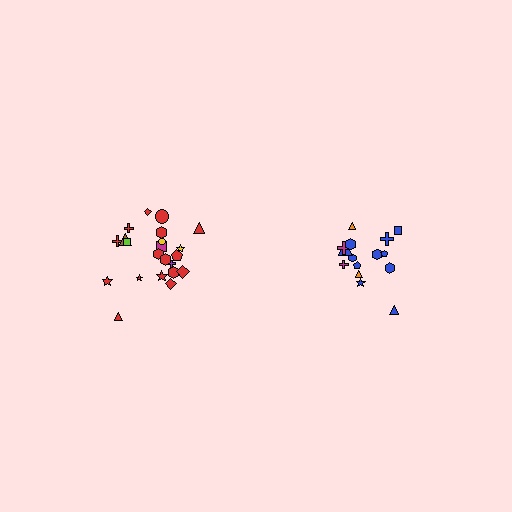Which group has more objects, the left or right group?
The left group.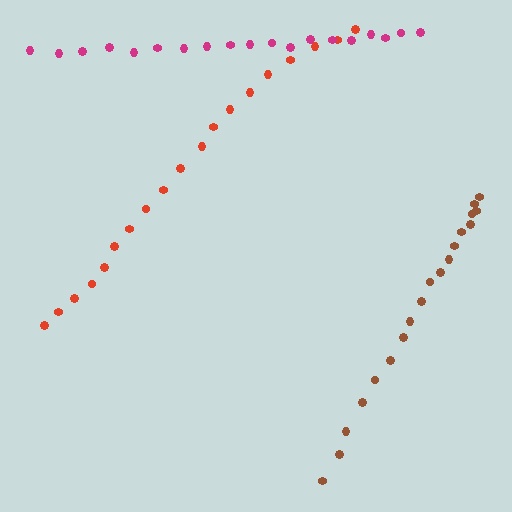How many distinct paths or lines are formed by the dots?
There are 3 distinct paths.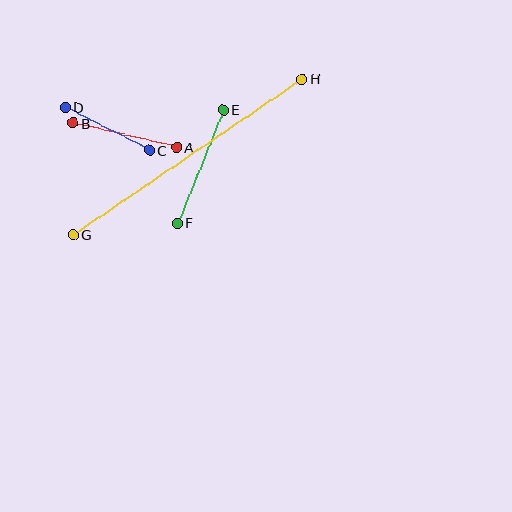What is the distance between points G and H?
The distance is approximately 277 pixels.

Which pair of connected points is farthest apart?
Points G and H are farthest apart.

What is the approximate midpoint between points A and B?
The midpoint is at approximately (125, 135) pixels.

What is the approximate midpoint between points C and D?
The midpoint is at approximately (107, 129) pixels.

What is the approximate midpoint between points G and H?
The midpoint is at approximately (187, 157) pixels.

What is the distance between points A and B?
The distance is approximately 107 pixels.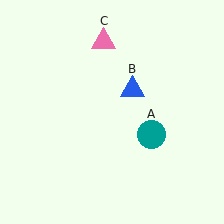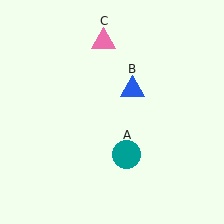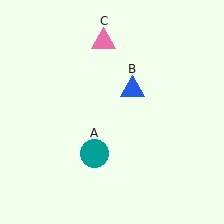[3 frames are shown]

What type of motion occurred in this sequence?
The teal circle (object A) rotated clockwise around the center of the scene.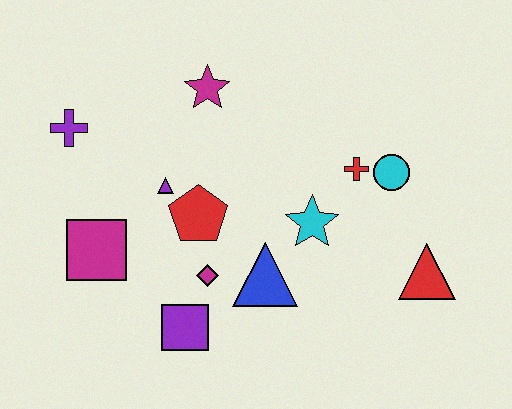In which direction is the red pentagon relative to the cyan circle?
The red pentagon is to the left of the cyan circle.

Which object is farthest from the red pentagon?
The red triangle is farthest from the red pentagon.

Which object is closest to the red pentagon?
The purple triangle is closest to the red pentagon.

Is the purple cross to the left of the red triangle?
Yes